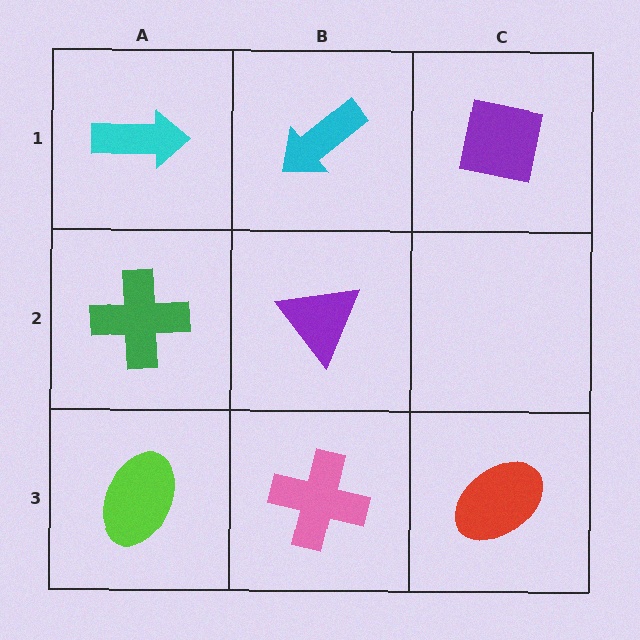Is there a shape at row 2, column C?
No, that cell is empty.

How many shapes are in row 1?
3 shapes.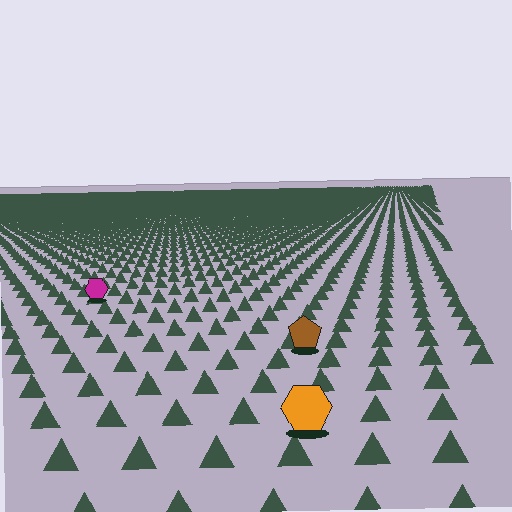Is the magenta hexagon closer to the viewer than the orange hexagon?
No. The orange hexagon is closer — you can tell from the texture gradient: the ground texture is coarser near it.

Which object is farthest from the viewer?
The magenta hexagon is farthest from the viewer. It appears smaller and the ground texture around it is denser.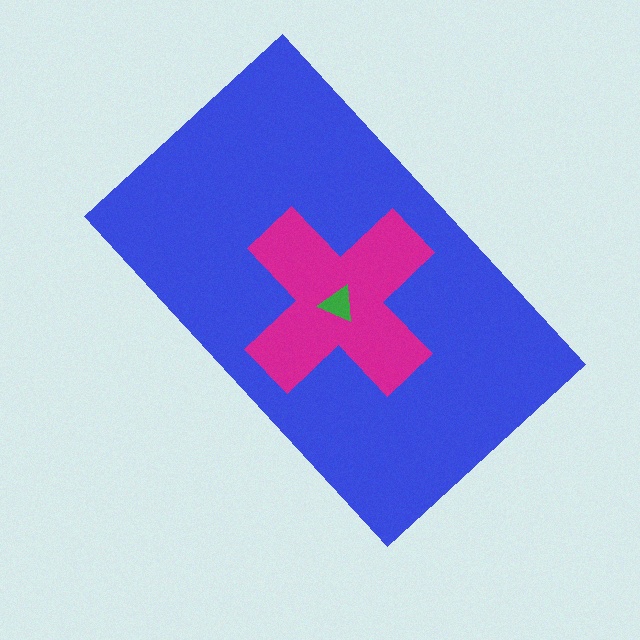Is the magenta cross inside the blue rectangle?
Yes.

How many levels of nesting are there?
3.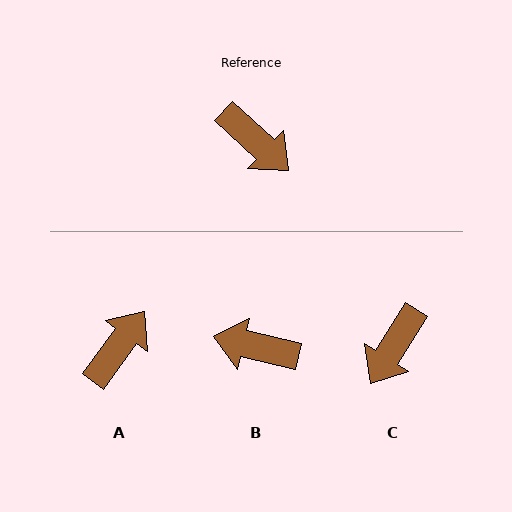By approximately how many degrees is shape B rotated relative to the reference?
Approximately 150 degrees clockwise.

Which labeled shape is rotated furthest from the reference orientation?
B, about 150 degrees away.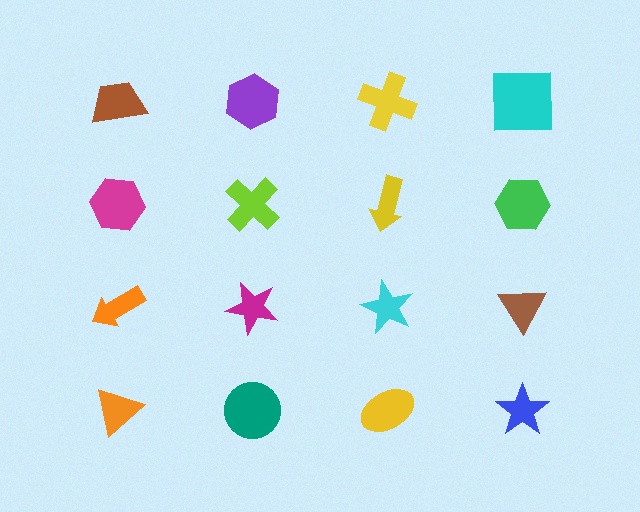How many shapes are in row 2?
4 shapes.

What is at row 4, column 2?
A teal circle.